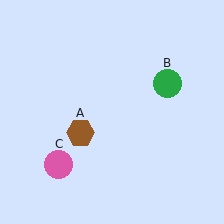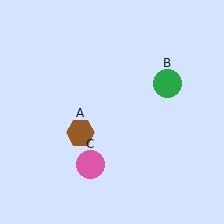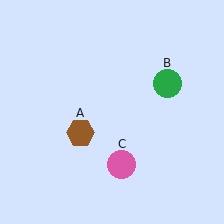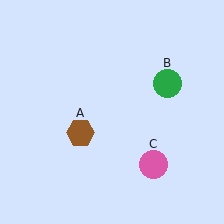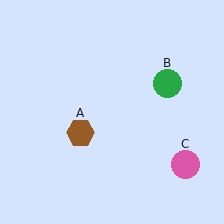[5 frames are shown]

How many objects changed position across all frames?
1 object changed position: pink circle (object C).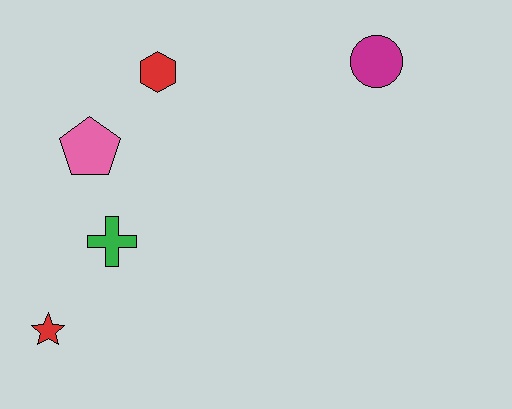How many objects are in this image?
There are 5 objects.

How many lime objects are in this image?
There are no lime objects.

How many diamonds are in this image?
There are no diamonds.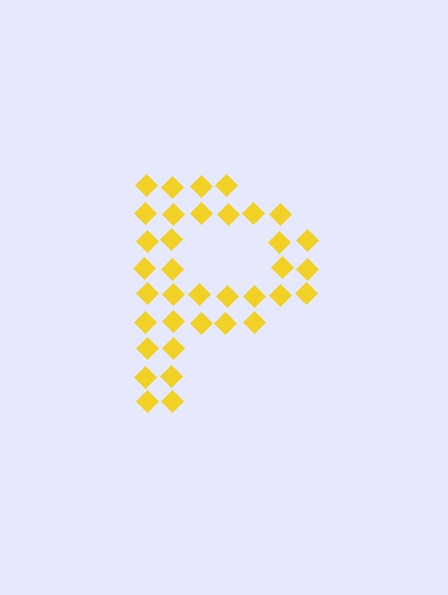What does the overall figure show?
The overall figure shows the letter P.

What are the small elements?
The small elements are diamonds.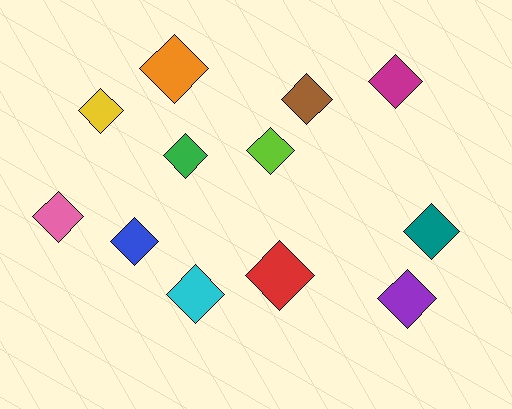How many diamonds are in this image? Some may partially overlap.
There are 12 diamonds.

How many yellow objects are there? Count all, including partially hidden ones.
There is 1 yellow object.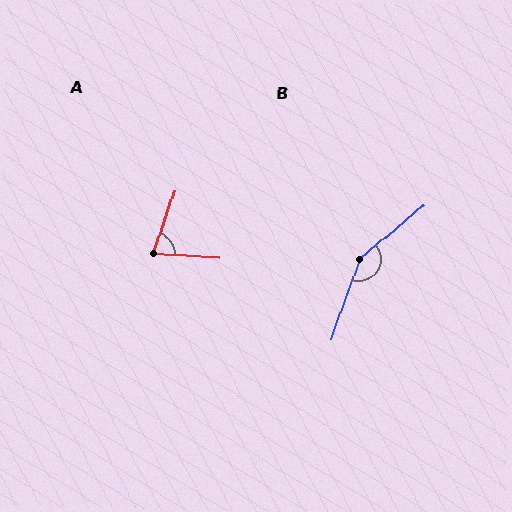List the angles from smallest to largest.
A (75°), B (149°).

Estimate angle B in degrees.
Approximately 149 degrees.